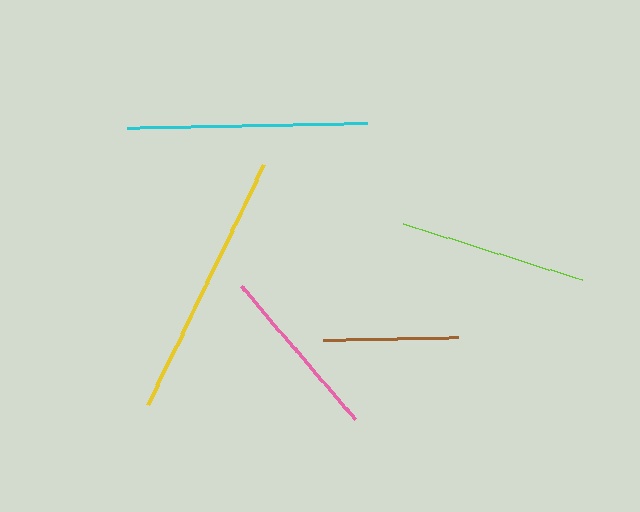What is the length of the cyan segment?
The cyan segment is approximately 240 pixels long.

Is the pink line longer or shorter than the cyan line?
The cyan line is longer than the pink line.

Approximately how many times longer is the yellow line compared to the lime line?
The yellow line is approximately 1.4 times the length of the lime line.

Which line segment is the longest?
The yellow line is the longest at approximately 267 pixels.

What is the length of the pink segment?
The pink segment is approximately 176 pixels long.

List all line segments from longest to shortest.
From longest to shortest: yellow, cyan, lime, pink, brown.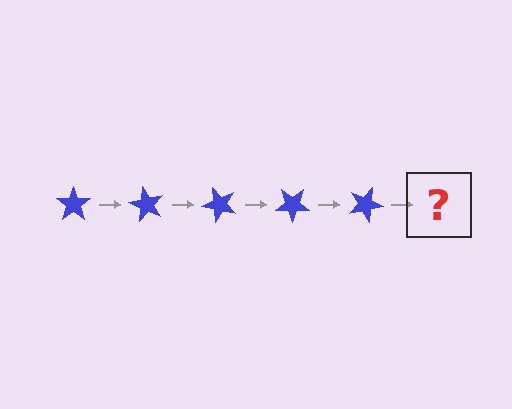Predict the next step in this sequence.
The next step is a blue star rotated 300 degrees.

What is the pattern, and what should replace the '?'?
The pattern is that the star rotates 60 degrees each step. The '?' should be a blue star rotated 300 degrees.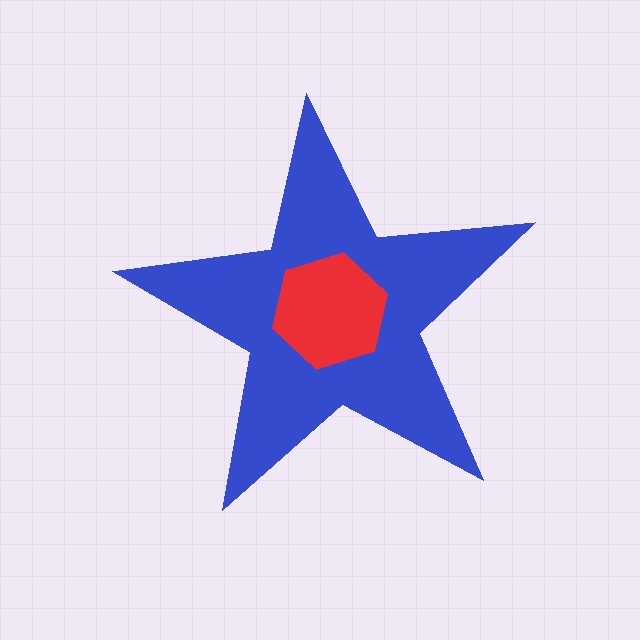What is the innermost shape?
The red hexagon.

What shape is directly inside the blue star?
The red hexagon.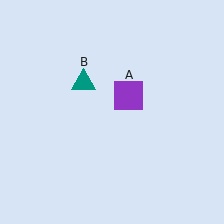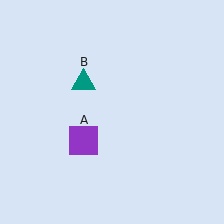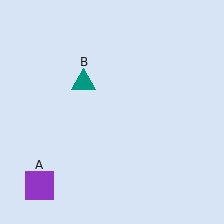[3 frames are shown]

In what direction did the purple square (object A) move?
The purple square (object A) moved down and to the left.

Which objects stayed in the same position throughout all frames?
Teal triangle (object B) remained stationary.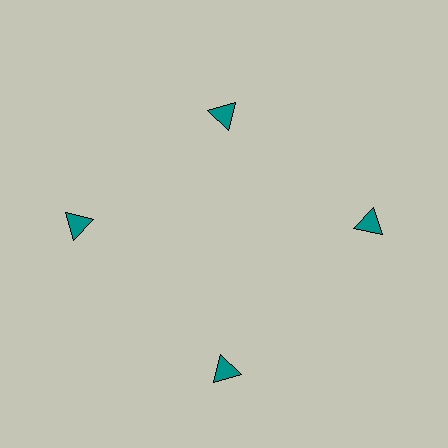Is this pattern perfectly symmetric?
No. The 4 teal triangles are arranged in a ring, but one element near the 12 o'clock position is pulled inward toward the center, breaking the 4-fold rotational symmetry.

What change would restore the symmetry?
The symmetry would be restored by moving it outward, back onto the ring so that all 4 triangles sit at equal angles and equal distance from the center.